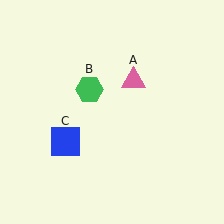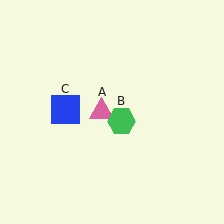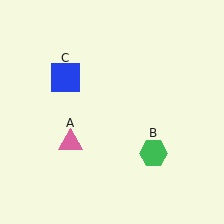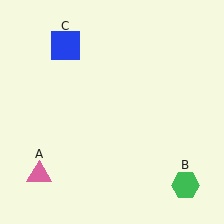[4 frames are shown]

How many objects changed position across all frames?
3 objects changed position: pink triangle (object A), green hexagon (object B), blue square (object C).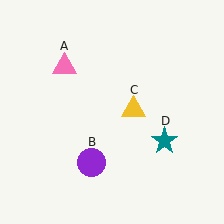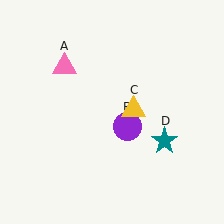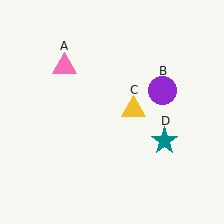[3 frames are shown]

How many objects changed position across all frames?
1 object changed position: purple circle (object B).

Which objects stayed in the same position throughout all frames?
Pink triangle (object A) and yellow triangle (object C) and teal star (object D) remained stationary.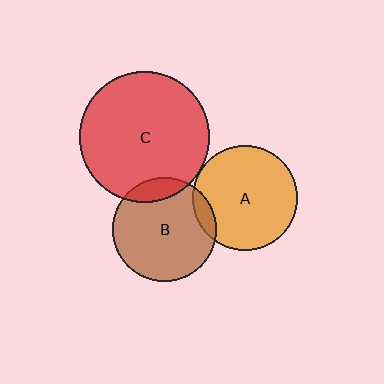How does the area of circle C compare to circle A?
Approximately 1.5 times.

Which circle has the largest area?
Circle C (red).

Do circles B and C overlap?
Yes.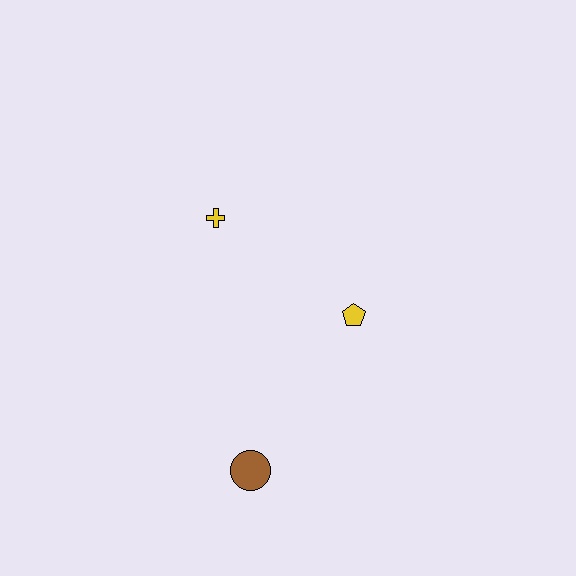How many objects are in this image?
There are 3 objects.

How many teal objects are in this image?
There are no teal objects.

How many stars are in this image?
There are no stars.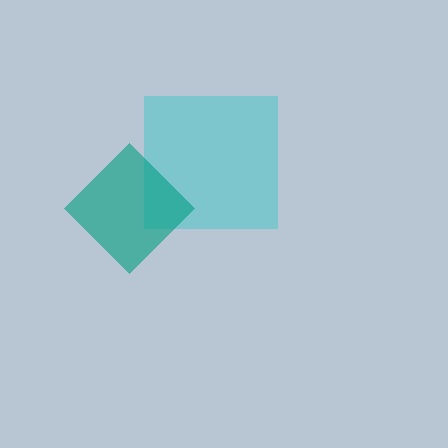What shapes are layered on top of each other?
The layered shapes are: a cyan square, a teal diamond.